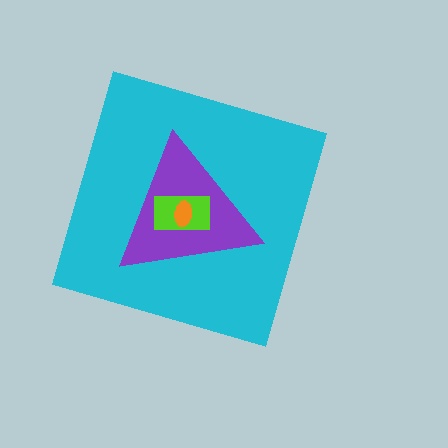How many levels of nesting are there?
4.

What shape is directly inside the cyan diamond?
The purple triangle.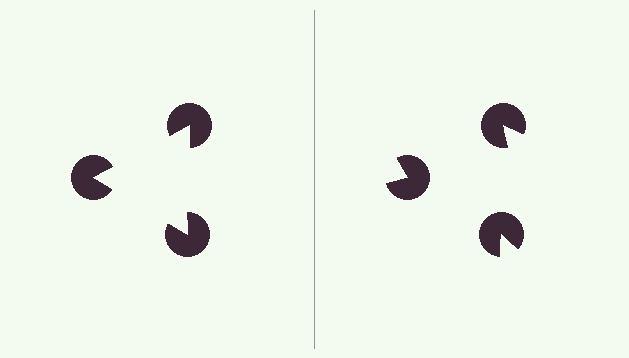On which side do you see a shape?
An illusory triangle appears on the left side. On the right side the wedge cuts are rotated, so no coherent shape forms.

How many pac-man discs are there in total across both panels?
6 — 3 on each side.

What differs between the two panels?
The pac-man discs are positioned identically on both sides; only the wedge orientations differ. On the left they align to a triangle; on the right they are misaligned.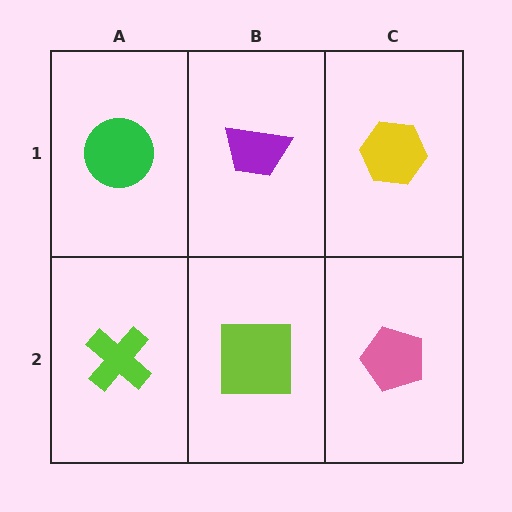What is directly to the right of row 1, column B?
A yellow hexagon.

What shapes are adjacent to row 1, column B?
A lime square (row 2, column B), a green circle (row 1, column A), a yellow hexagon (row 1, column C).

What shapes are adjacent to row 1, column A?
A lime cross (row 2, column A), a purple trapezoid (row 1, column B).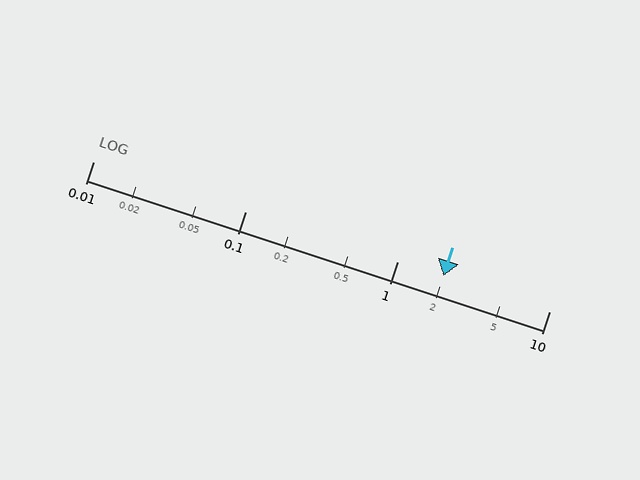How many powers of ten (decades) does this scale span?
The scale spans 3 decades, from 0.01 to 10.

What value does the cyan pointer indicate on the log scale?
The pointer indicates approximately 2.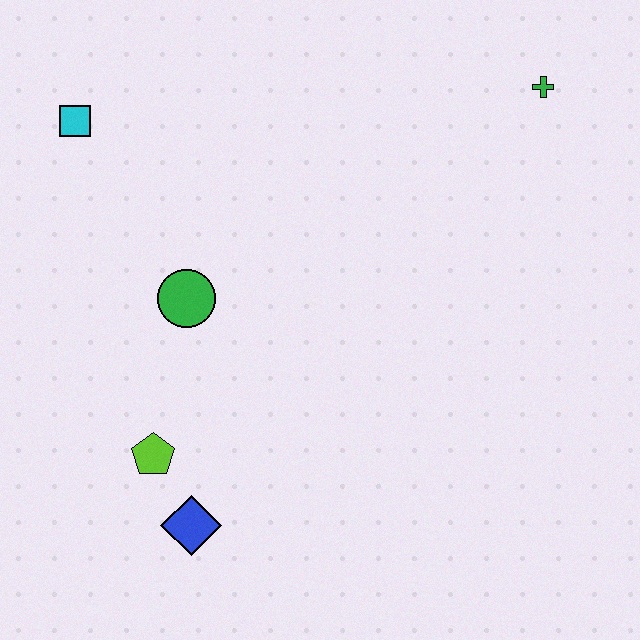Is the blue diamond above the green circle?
No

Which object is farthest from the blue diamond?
The green cross is farthest from the blue diamond.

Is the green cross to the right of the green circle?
Yes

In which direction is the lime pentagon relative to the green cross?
The lime pentagon is to the left of the green cross.